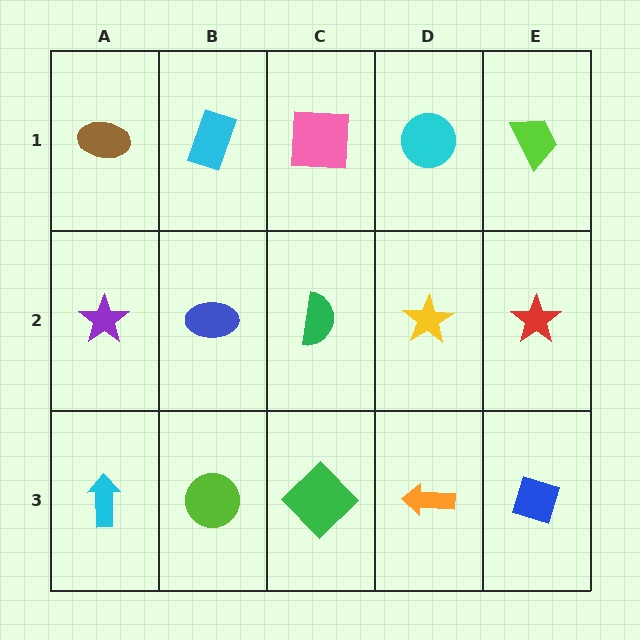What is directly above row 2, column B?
A cyan rectangle.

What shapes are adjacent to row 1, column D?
A yellow star (row 2, column D), a pink square (row 1, column C), a lime trapezoid (row 1, column E).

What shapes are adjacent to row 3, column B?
A blue ellipse (row 2, column B), a cyan arrow (row 3, column A), a green diamond (row 3, column C).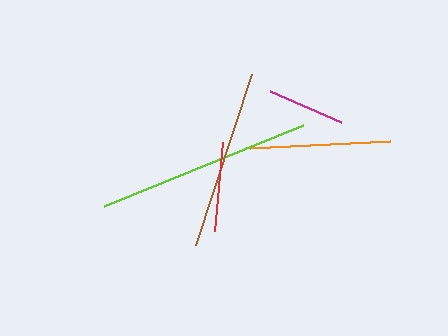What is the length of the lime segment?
The lime segment is approximately 215 pixels long.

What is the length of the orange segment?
The orange segment is approximately 140 pixels long.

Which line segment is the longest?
The lime line is the longest at approximately 215 pixels.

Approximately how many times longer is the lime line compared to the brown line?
The lime line is approximately 1.2 times the length of the brown line.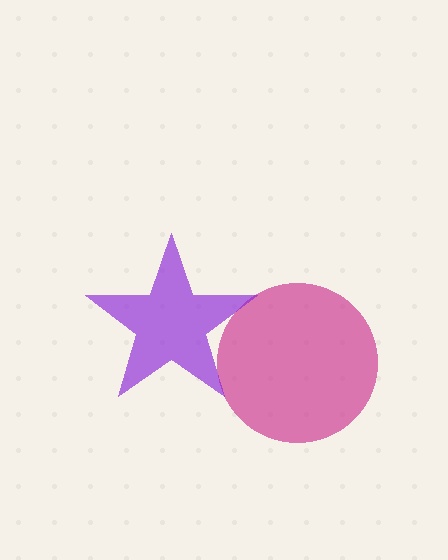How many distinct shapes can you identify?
There are 2 distinct shapes: a magenta circle, a purple star.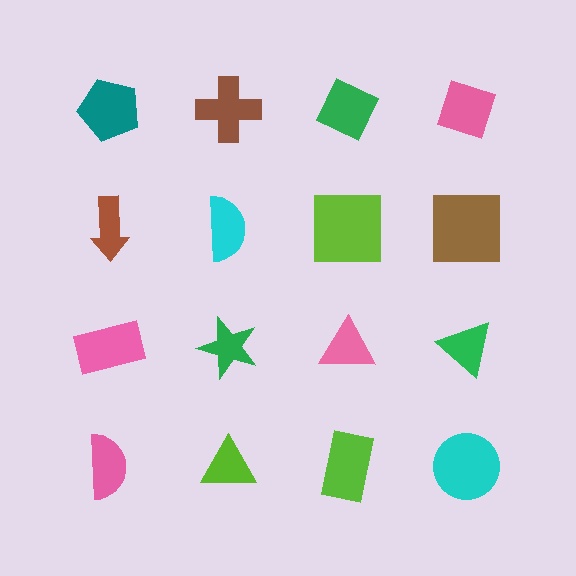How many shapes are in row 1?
4 shapes.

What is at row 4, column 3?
A lime rectangle.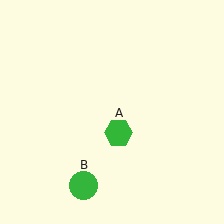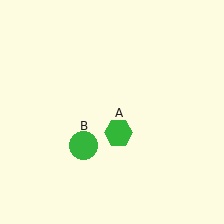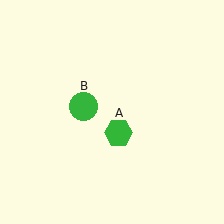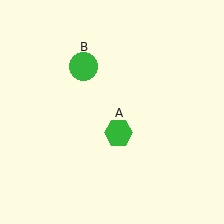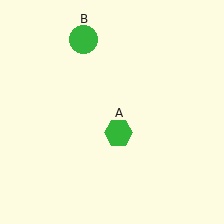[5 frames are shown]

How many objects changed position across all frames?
1 object changed position: green circle (object B).